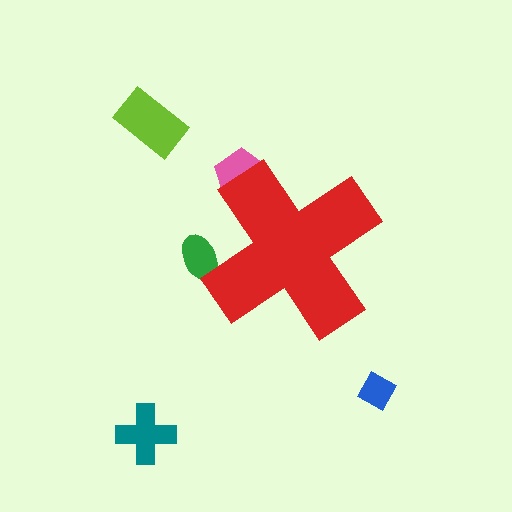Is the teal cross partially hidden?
No, the teal cross is fully visible.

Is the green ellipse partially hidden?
Yes, the green ellipse is partially hidden behind the red cross.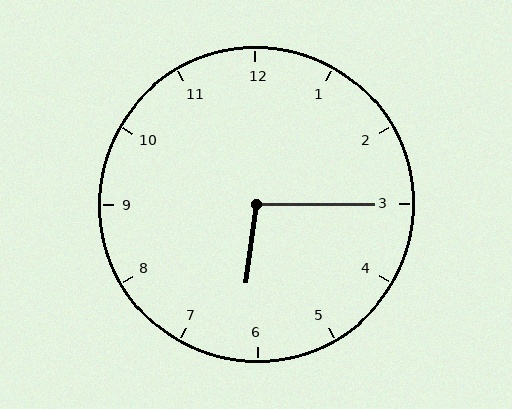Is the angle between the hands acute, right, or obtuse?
It is obtuse.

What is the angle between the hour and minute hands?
Approximately 98 degrees.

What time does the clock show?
6:15.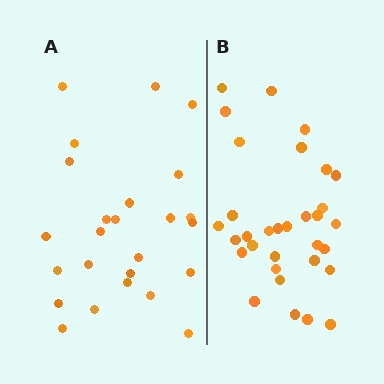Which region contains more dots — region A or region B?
Region B (the right region) has more dots.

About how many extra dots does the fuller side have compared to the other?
Region B has roughly 8 or so more dots than region A.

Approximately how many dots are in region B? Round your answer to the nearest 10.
About 30 dots. (The exact count is 32, which rounds to 30.)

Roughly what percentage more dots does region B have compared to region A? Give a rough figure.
About 30% more.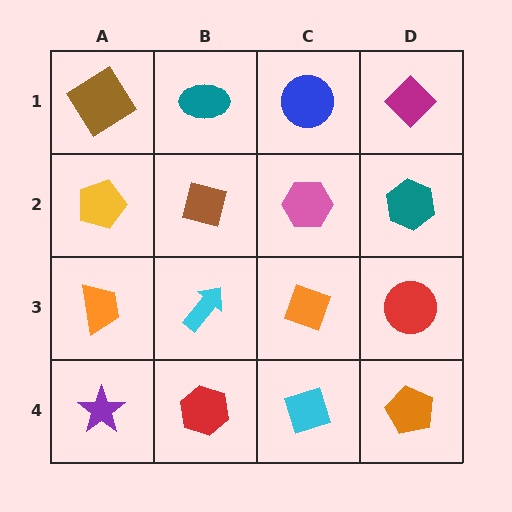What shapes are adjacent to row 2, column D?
A magenta diamond (row 1, column D), a red circle (row 3, column D), a pink hexagon (row 2, column C).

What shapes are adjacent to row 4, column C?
An orange diamond (row 3, column C), a red hexagon (row 4, column B), an orange pentagon (row 4, column D).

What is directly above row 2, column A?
A brown diamond.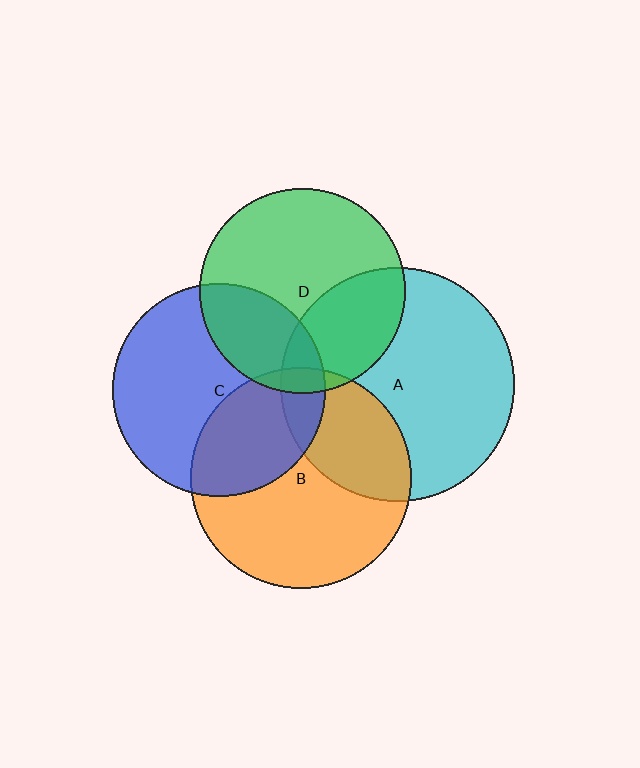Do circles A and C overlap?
Yes.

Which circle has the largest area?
Circle A (cyan).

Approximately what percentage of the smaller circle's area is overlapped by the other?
Approximately 10%.